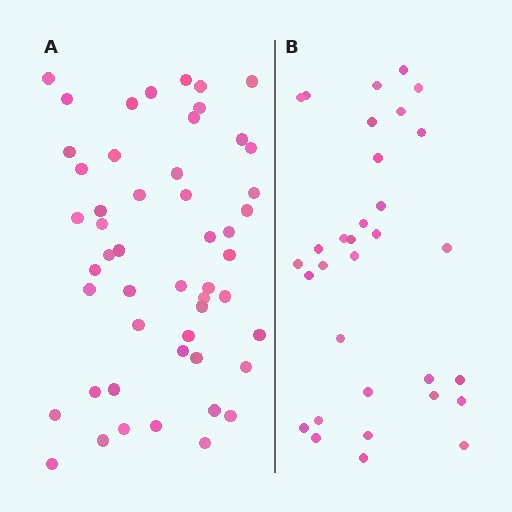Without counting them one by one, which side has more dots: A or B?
Region A (the left region) has more dots.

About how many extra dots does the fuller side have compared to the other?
Region A has approximately 20 more dots than region B.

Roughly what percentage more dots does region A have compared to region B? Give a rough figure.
About 60% more.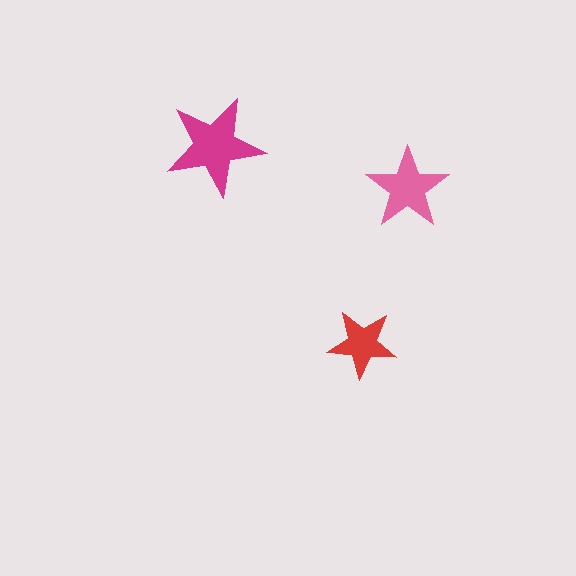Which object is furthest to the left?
The magenta star is leftmost.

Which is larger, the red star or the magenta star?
The magenta one.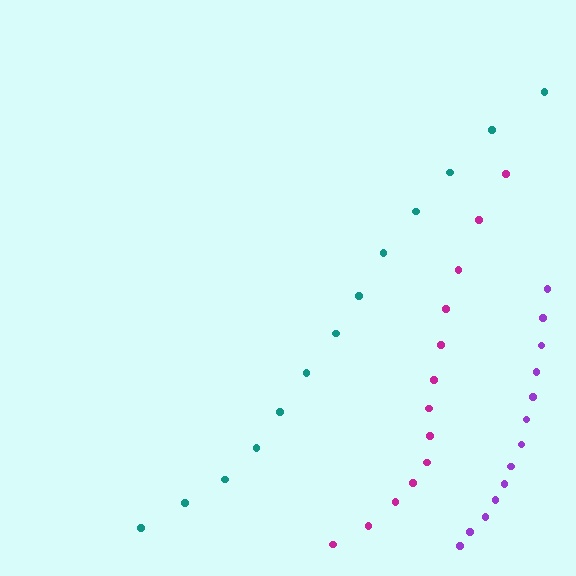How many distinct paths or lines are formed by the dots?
There are 3 distinct paths.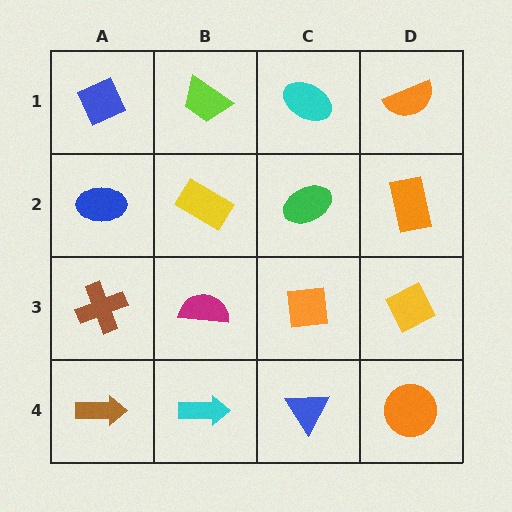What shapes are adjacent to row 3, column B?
A yellow rectangle (row 2, column B), a cyan arrow (row 4, column B), a brown cross (row 3, column A), an orange square (row 3, column C).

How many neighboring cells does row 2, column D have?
3.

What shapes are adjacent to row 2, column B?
A lime trapezoid (row 1, column B), a magenta semicircle (row 3, column B), a blue ellipse (row 2, column A), a green ellipse (row 2, column C).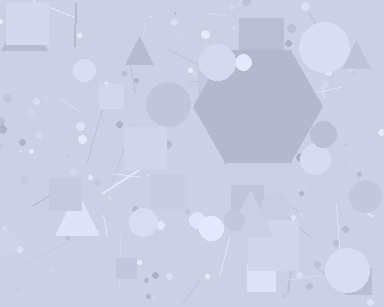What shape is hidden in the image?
A hexagon is hidden in the image.